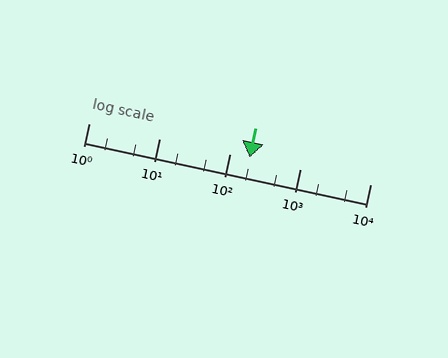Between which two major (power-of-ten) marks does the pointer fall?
The pointer is between 100 and 1000.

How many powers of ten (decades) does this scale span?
The scale spans 4 decades, from 1 to 10000.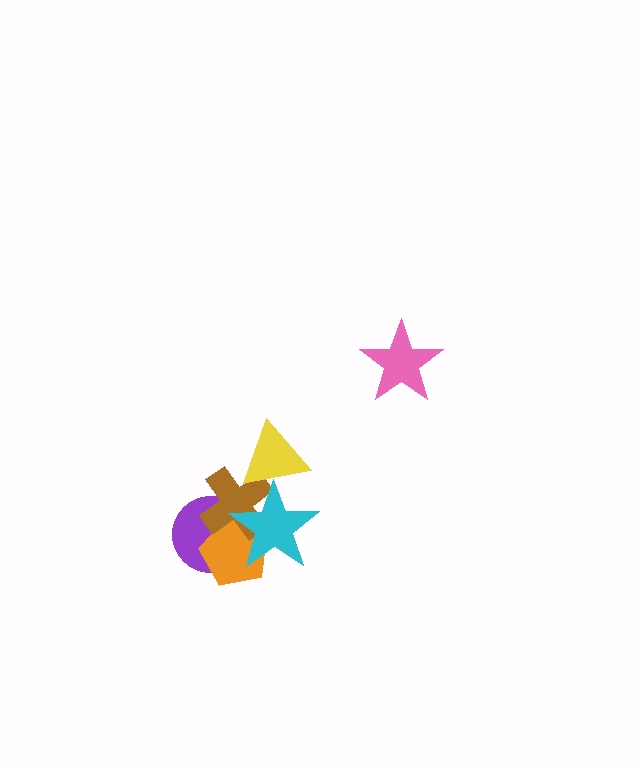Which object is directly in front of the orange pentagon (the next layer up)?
The brown cross is directly in front of the orange pentagon.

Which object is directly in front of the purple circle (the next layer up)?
The orange pentagon is directly in front of the purple circle.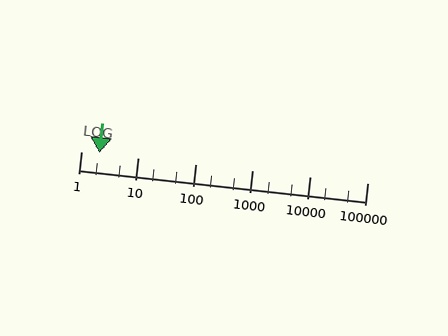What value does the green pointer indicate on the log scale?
The pointer indicates approximately 2.1.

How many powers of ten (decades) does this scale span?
The scale spans 5 decades, from 1 to 100000.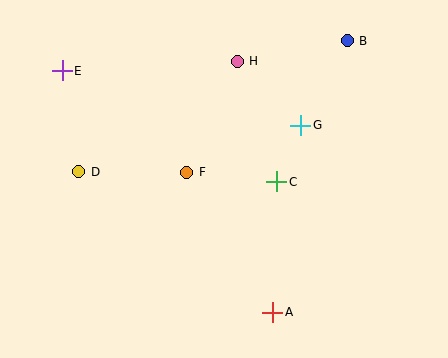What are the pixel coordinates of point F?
Point F is at (187, 172).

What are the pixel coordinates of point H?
Point H is at (237, 61).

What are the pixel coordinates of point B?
Point B is at (347, 41).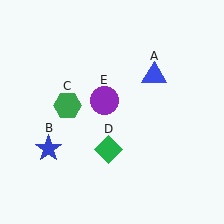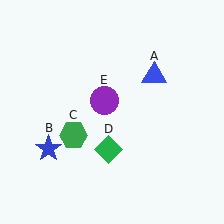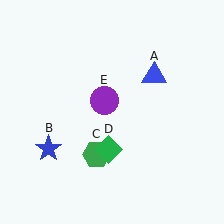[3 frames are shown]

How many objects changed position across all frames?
1 object changed position: green hexagon (object C).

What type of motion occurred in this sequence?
The green hexagon (object C) rotated counterclockwise around the center of the scene.